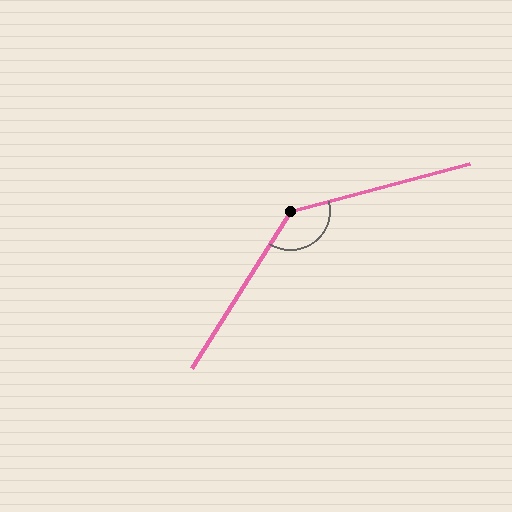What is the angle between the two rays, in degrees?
Approximately 137 degrees.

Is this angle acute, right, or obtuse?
It is obtuse.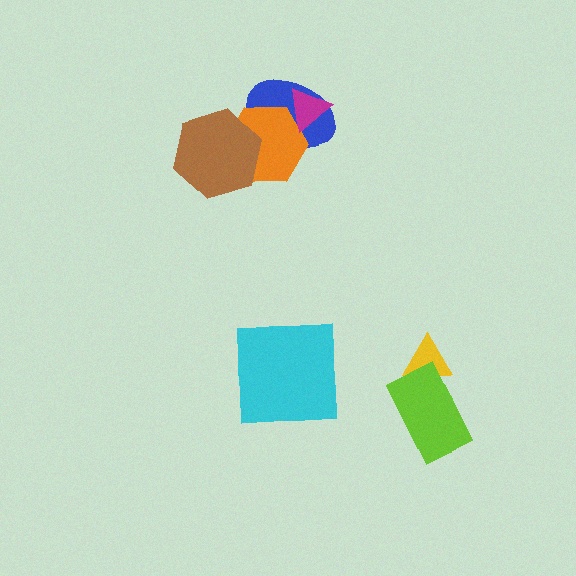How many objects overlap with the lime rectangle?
1 object overlaps with the lime rectangle.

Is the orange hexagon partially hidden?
Yes, it is partially covered by another shape.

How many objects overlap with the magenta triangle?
2 objects overlap with the magenta triangle.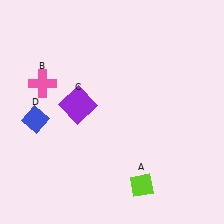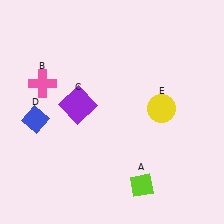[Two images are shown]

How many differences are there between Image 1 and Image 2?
There is 1 difference between the two images.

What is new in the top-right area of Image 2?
A yellow circle (E) was added in the top-right area of Image 2.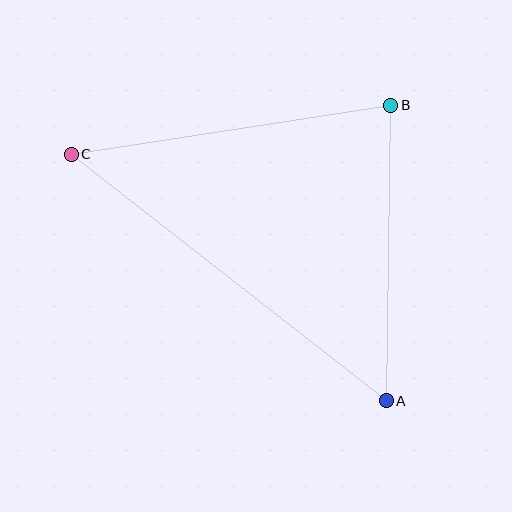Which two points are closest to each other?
Points A and B are closest to each other.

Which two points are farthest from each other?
Points A and C are farthest from each other.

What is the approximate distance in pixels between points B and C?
The distance between B and C is approximately 323 pixels.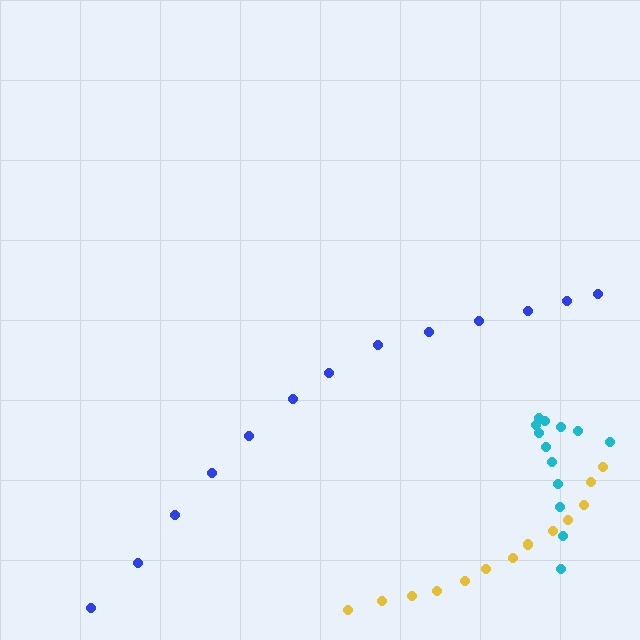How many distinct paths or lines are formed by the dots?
There are 3 distinct paths.